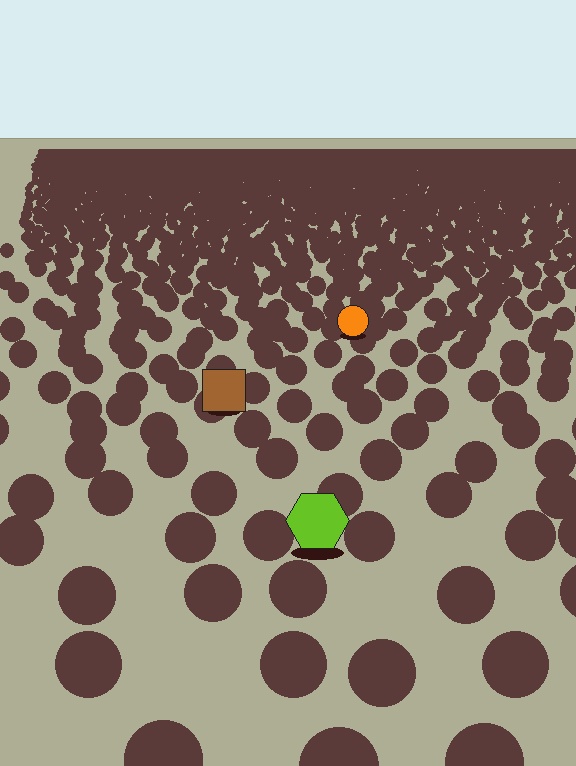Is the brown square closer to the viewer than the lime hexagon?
No. The lime hexagon is closer — you can tell from the texture gradient: the ground texture is coarser near it.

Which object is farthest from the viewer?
The orange circle is farthest from the viewer. It appears smaller and the ground texture around it is denser.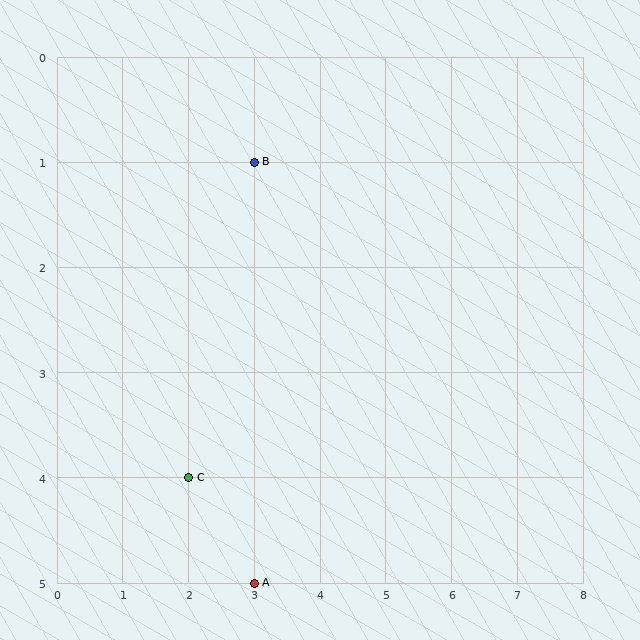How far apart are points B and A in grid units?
Points B and A are 4 rows apart.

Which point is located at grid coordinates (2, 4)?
Point C is at (2, 4).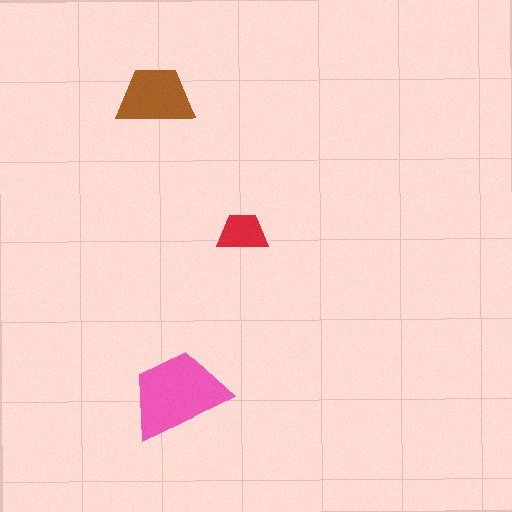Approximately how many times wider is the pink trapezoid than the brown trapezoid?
About 1.5 times wider.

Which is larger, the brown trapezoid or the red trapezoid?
The brown one.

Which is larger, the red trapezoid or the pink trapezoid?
The pink one.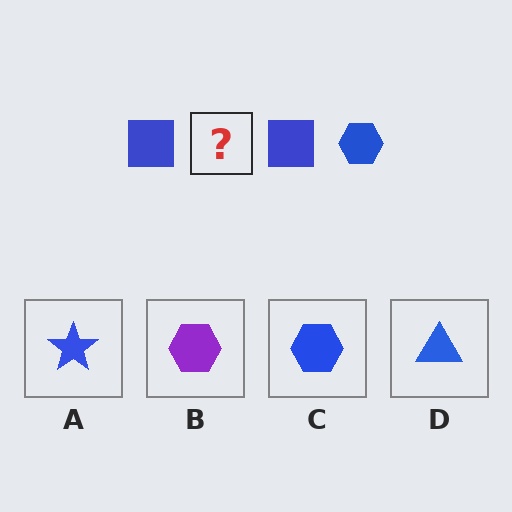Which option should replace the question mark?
Option C.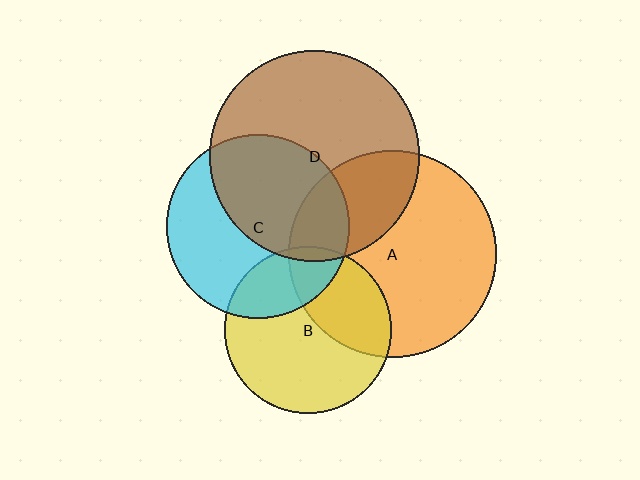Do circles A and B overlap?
Yes.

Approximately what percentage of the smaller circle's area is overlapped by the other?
Approximately 35%.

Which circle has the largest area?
Circle D (brown).